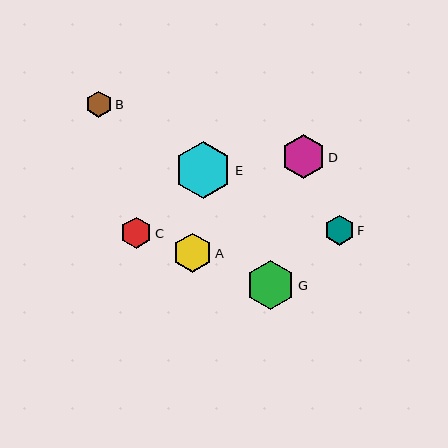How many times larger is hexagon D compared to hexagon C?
Hexagon D is approximately 1.4 times the size of hexagon C.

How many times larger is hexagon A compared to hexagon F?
Hexagon A is approximately 1.3 times the size of hexagon F.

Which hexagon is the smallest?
Hexagon B is the smallest with a size of approximately 26 pixels.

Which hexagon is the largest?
Hexagon E is the largest with a size of approximately 58 pixels.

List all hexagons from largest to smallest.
From largest to smallest: E, G, D, A, C, F, B.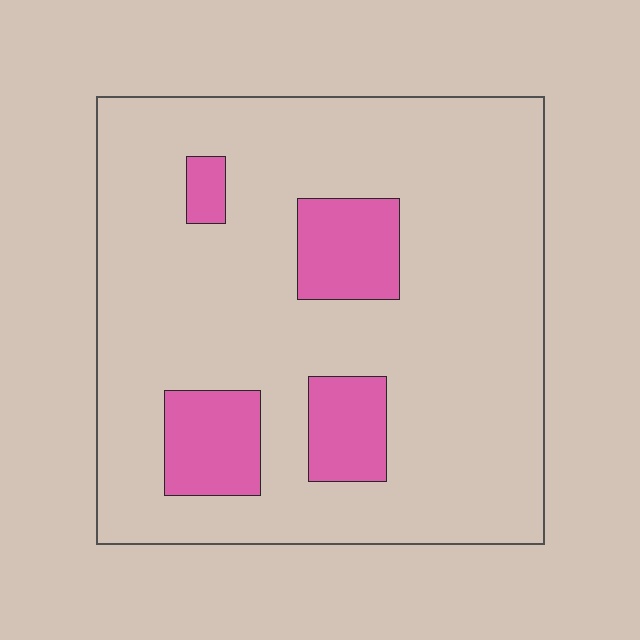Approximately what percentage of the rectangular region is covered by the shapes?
Approximately 15%.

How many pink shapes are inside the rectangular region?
4.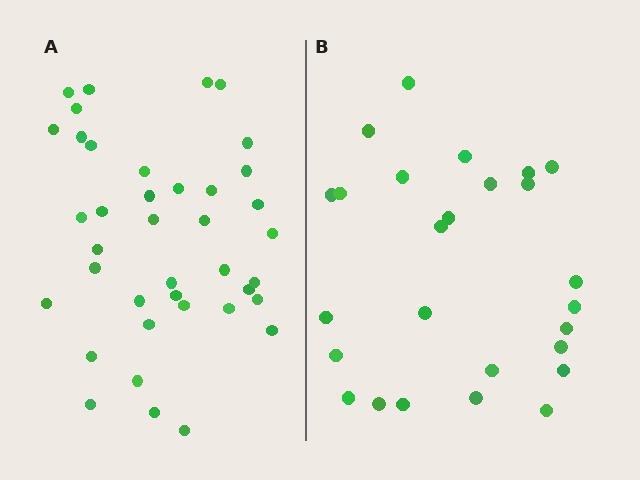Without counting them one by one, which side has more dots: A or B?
Region A (the left region) has more dots.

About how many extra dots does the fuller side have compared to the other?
Region A has approximately 15 more dots than region B.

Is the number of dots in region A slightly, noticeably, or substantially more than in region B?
Region A has substantially more. The ratio is roughly 1.5 to 1.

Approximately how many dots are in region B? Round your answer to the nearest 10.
About 30 dots. (The exact count is 26, which rounds to 30.)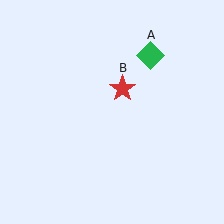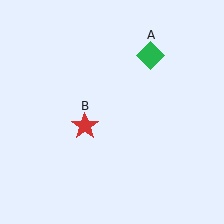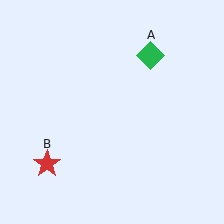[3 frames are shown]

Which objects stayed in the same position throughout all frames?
Green diamond (object A) remained stationary.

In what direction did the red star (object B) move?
The red star (object B) moved down and to the left.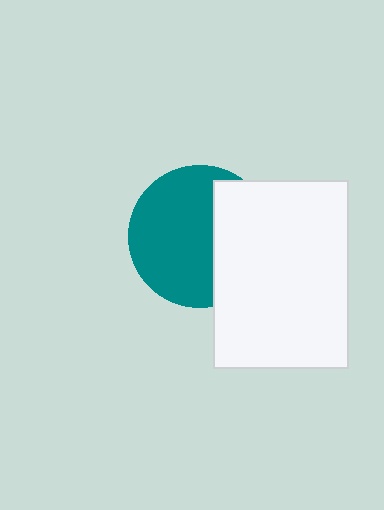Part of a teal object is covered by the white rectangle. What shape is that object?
It is a circle.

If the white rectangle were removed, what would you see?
You would see the complete teal circle.